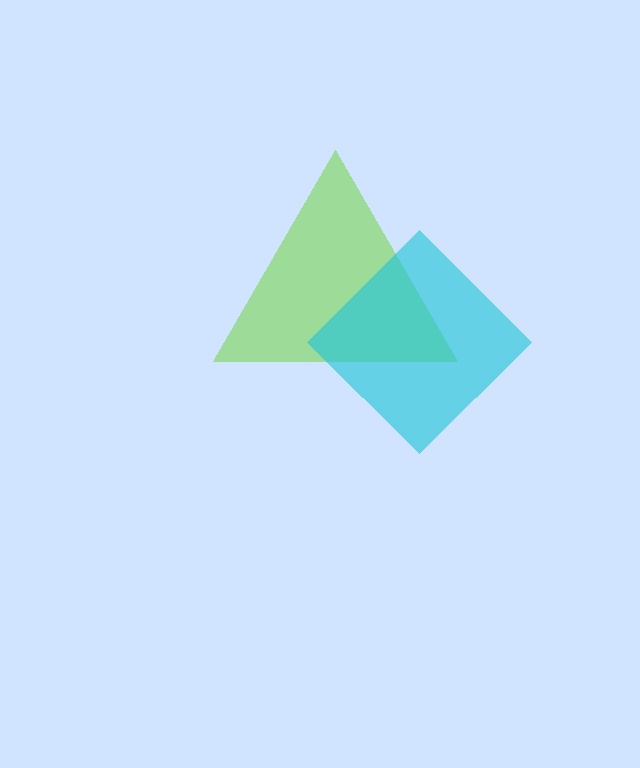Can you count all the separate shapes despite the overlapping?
Yes, there are 2 separate shapes.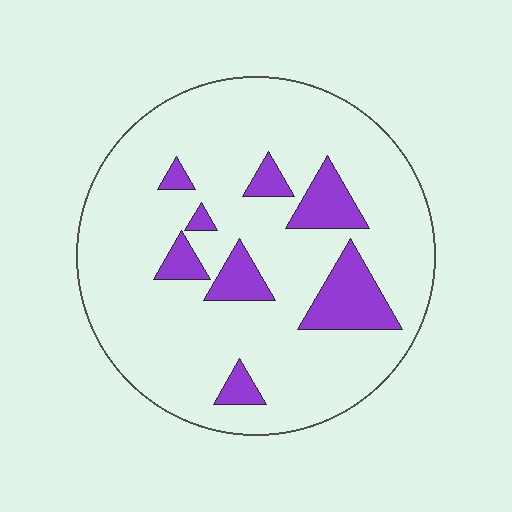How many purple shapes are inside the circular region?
8.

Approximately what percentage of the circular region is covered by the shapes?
Approximately 15%.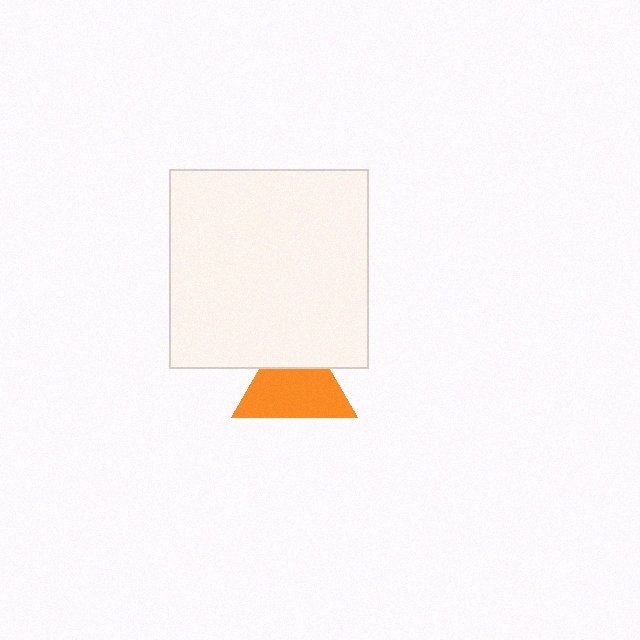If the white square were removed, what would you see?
You would see the complete orange triangle.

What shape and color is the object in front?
The object in front is a white square.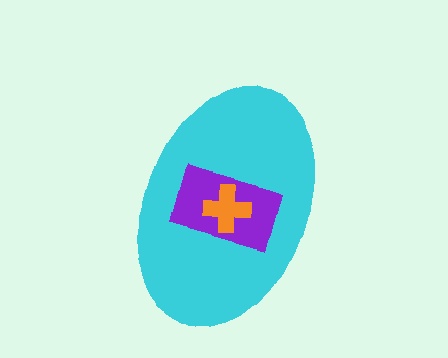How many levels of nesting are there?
3.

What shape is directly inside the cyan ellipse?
The purple rectangle.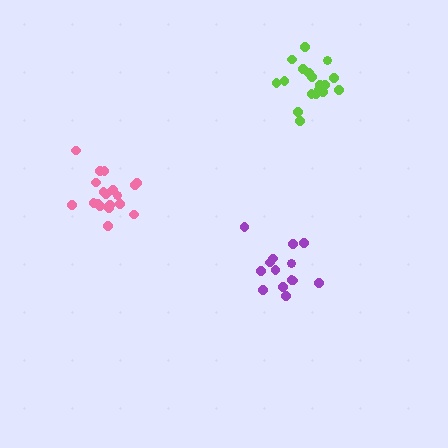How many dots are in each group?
Group 1: 18 dots, Group 2: 19 dots, Group 3: 14 dots (51 total).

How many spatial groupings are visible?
There are 3 spatial groupings.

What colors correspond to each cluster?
The clusters are colored: lime, pink, purple.